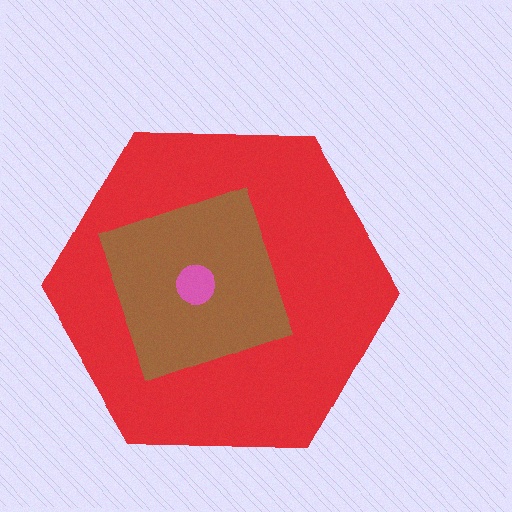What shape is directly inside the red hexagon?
The brown square.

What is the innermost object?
The pink circle.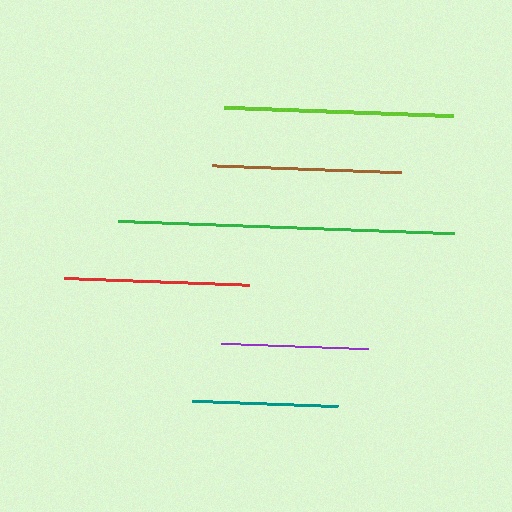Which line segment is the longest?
The green line is the longest at approximately 336 pixels.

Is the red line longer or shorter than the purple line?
The red line is longer than the purple line.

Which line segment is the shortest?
The teal line is the shortest at approximately 146 pixels.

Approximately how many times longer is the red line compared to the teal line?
The red line is approximately 1.3 times the length of the teal line.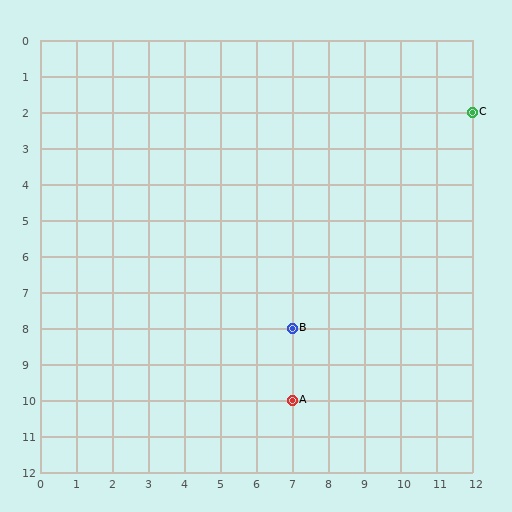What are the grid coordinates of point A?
Point A is at grid coordinates (7, 10).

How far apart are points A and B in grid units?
Points A and B are 2 rows apart.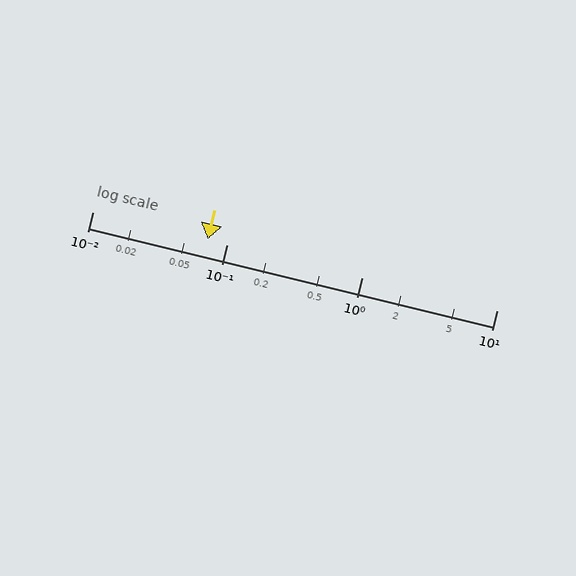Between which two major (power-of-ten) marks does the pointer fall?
The pointer is between 0.01 and 0.1.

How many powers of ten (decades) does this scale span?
The scale spans 3 decades, from 0.01 to 10.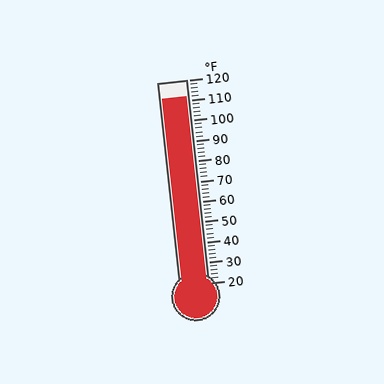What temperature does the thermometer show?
The thermometer shows approximately 112°F.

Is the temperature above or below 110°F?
The temperature is above 110°F.